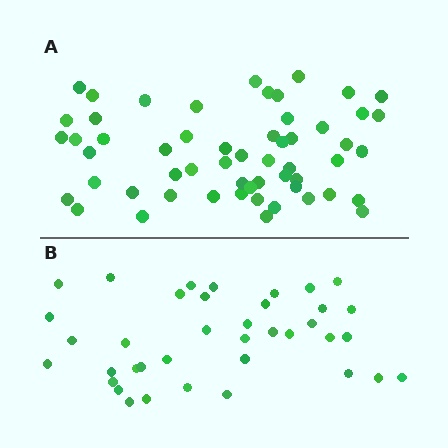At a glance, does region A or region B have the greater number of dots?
Region A (the top region) has more dots.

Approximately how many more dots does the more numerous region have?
Region A has approximately 20 more dots than region B.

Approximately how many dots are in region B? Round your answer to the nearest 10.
About 40 dots. (The exact count is 38, which rounds to 40.)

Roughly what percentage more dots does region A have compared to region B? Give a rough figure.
About 45% more.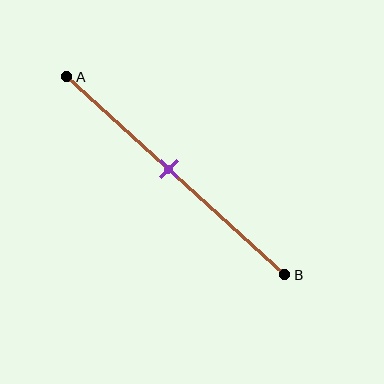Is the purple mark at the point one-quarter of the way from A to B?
No, the mark is at about 45% from A, not at the 25% one-quarter point.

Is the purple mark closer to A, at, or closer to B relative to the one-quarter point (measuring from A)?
The purple mark is closer to point B than the one-quarter point of segment AB.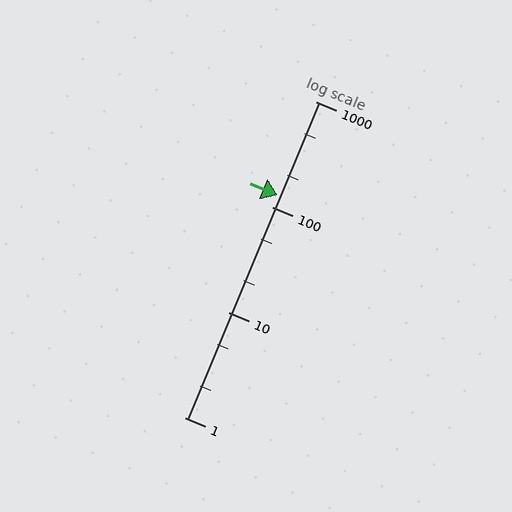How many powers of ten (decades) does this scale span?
The scale spans 3 decades, from 1 to 1000.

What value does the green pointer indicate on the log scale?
The pointer indicates approximately 130.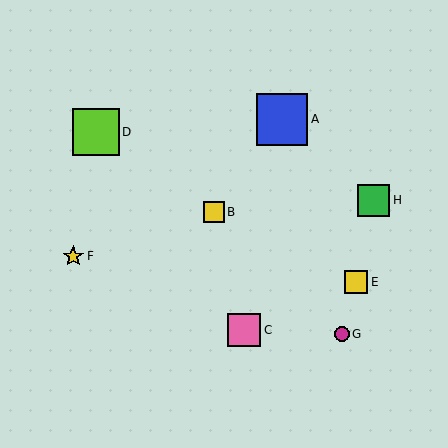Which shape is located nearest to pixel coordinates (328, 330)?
The magenta circle (labeled G) at (342, 334) is nearest to that location.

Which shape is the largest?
The blue square (labeled A) is the largest.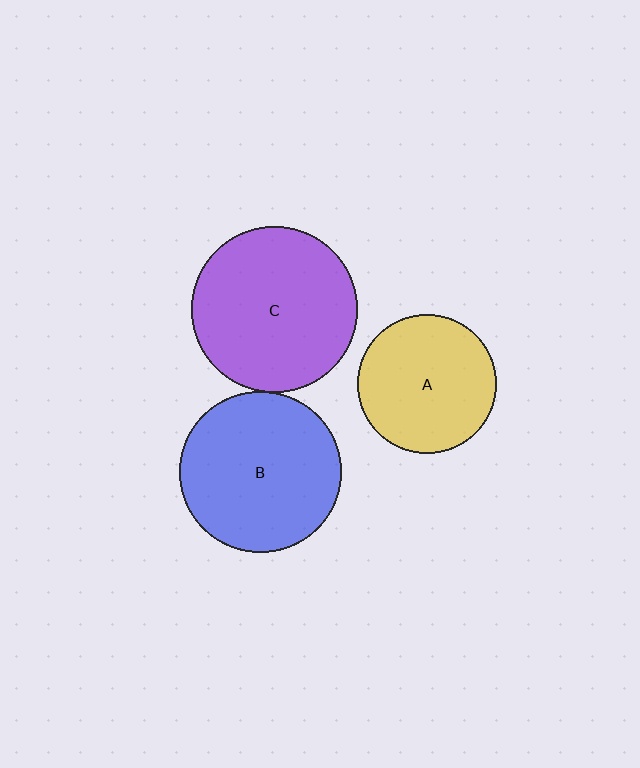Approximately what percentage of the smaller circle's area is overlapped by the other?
Approximately 5%.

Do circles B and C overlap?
Yes.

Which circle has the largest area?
Circle C (purple).